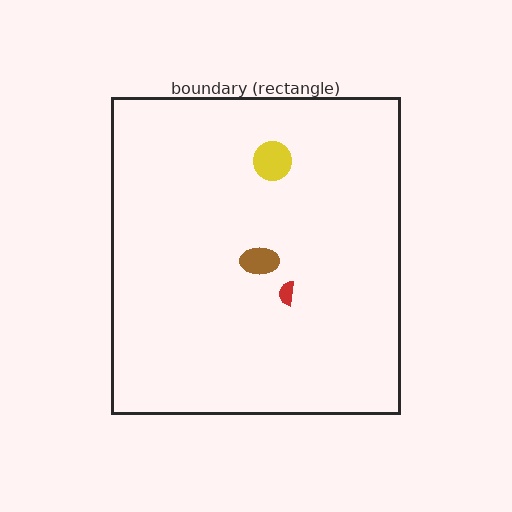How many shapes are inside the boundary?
3 inside, 0 outside.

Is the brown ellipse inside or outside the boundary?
Inside.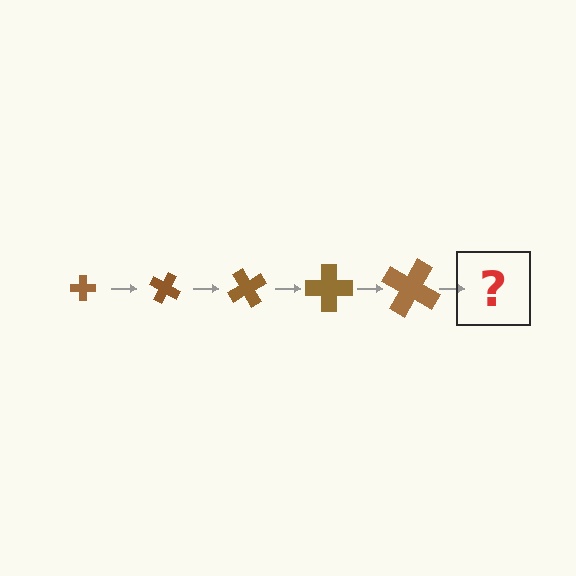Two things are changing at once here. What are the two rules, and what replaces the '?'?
The two rules are that the cross grows larger each step and it rotates 30 degrees each step. The '?' should be a cross, larger than the previous one and rotated 150 degrees from the start.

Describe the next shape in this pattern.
It should be a cross, larger than the previous one and rotated 150 degrees from the start.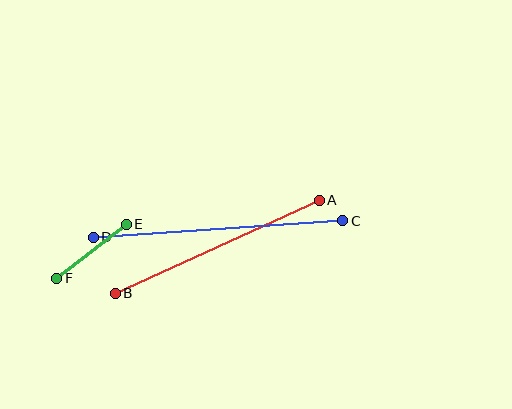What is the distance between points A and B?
The distance is approximately 224 pixels.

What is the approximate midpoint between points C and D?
The midpoint is at approximately (218, 229) pixels.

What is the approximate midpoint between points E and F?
The midpoint is at approximately (91, 251) pixels.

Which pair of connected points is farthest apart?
Points C and D are farthest apart.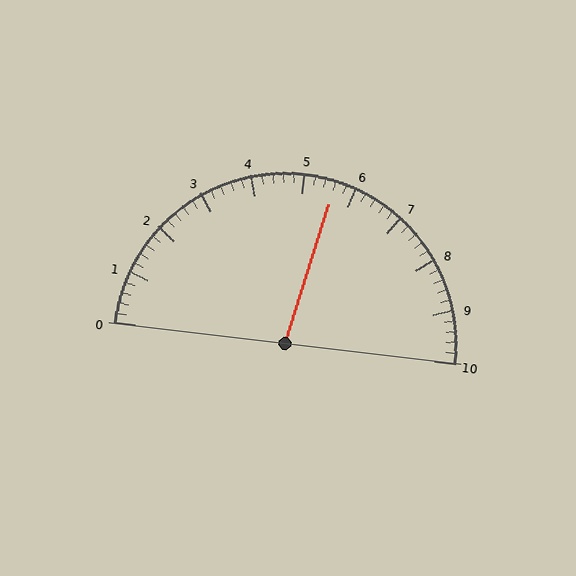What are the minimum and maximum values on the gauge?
The gauge ranges from 0 to 10.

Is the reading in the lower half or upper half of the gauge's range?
The reading is in the upper half of the range (0 to 10).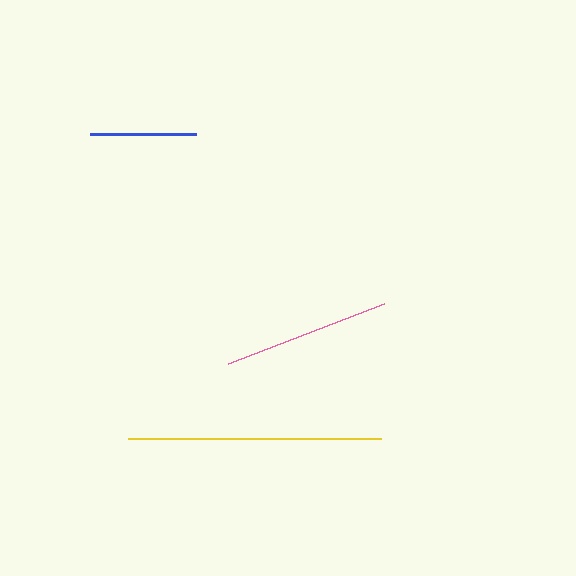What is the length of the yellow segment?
The yellow segment is approximately 253 pixels long.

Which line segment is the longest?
The yellow line is the longest at approximately 253 pixels.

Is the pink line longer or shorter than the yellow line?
The yellow line is longer than the pink line.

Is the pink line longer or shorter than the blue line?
The pink line is longer than the blue line.